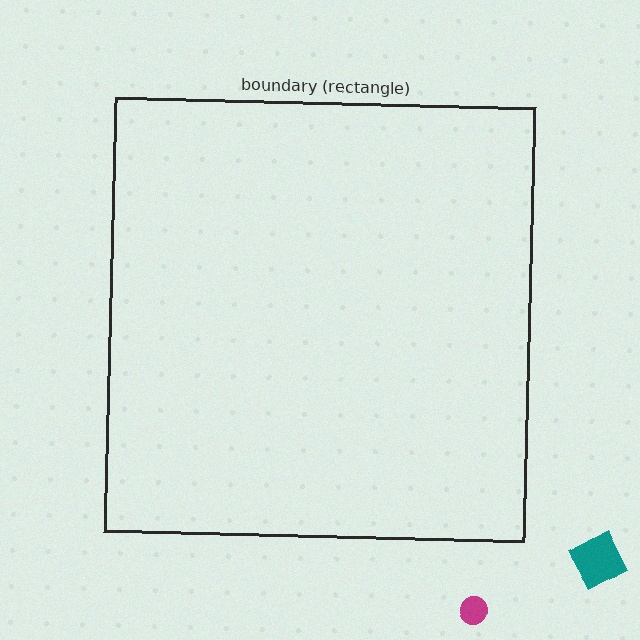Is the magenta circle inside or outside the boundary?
Outside.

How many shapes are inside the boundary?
0 inside, 2 outside.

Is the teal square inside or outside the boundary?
Outside.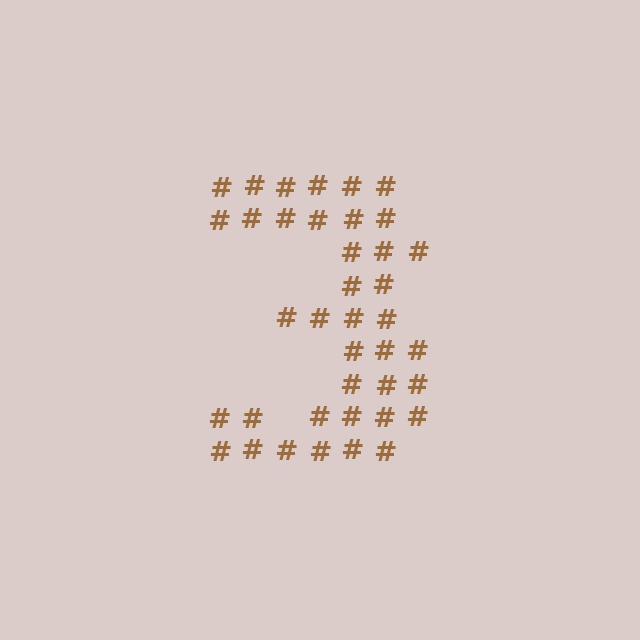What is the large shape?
The large shape is the digit 3.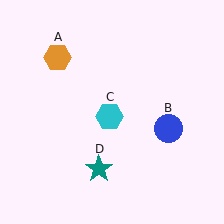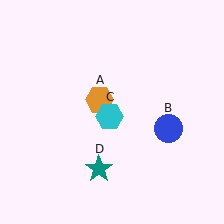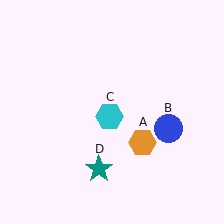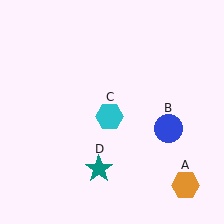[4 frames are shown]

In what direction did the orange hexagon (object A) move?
The orange hexagon (object A) moved down and to the right.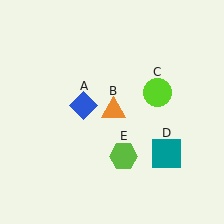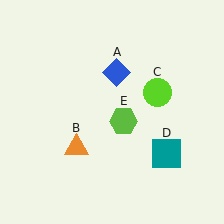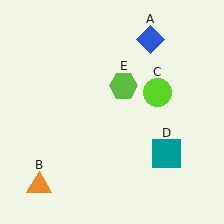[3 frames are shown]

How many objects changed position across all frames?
3 objects changed position: blue diamond (object A), orange triangle (object B), lime hexagon (object E).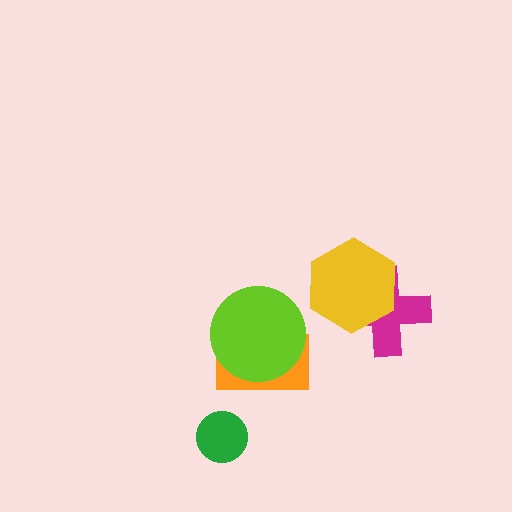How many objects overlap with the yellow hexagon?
1 object overlaps with the yellow hexagon.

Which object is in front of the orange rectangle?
The lime circle is in front of the orange rectangle.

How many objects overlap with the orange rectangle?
1 object overlaps with the orange rectangle.